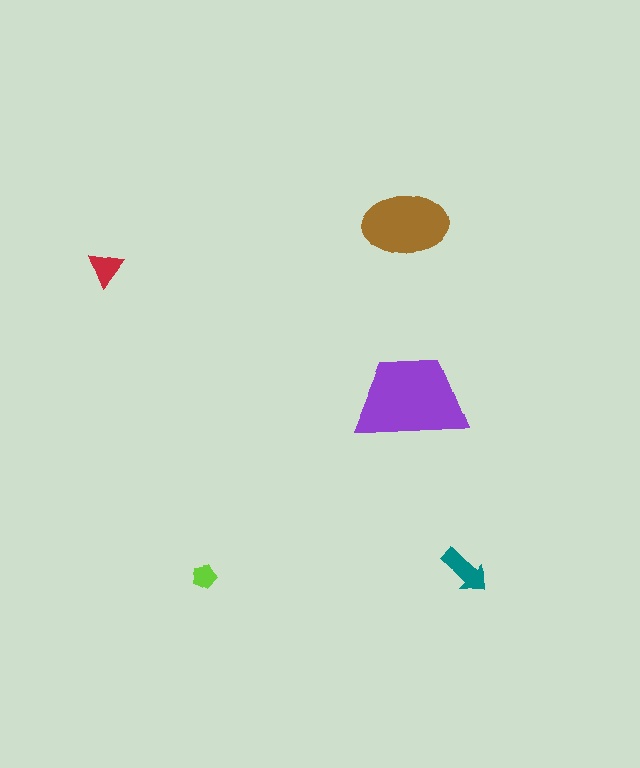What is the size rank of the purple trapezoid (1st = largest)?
1st.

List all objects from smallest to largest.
The lime pentagon, the red triangle, the teal arrow, the brown ellipse, the purple trapezoid.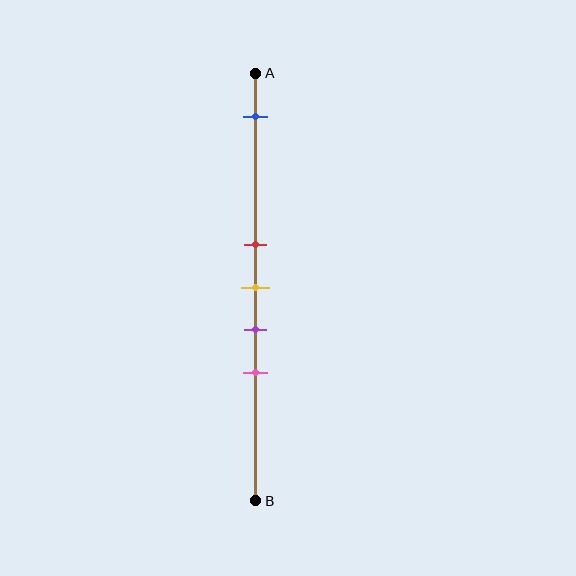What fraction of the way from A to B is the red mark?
The red mark is approximately 40% (0.4) of the way from A to B.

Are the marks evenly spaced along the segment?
No, the marks are not evenly spaced.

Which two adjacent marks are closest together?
The red and yellow marks are the closest adjacent pair.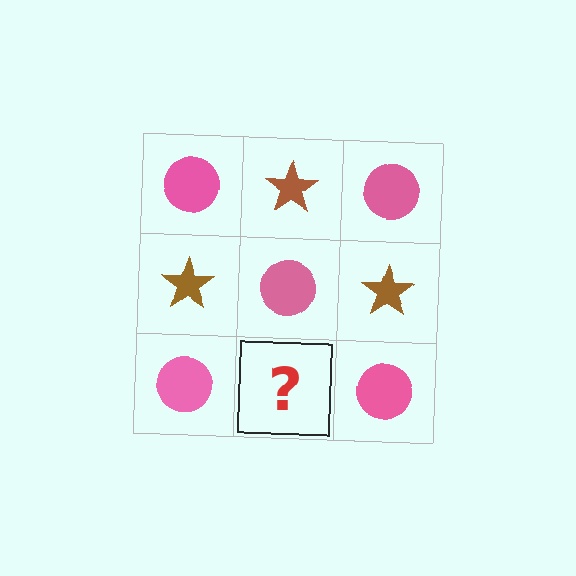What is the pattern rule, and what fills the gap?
The rule is that it alternates pink circle and brown star in a checkerboard pattern. The gap should be filled with a brown star.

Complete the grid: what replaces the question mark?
The question mark should be replaced with a brown star.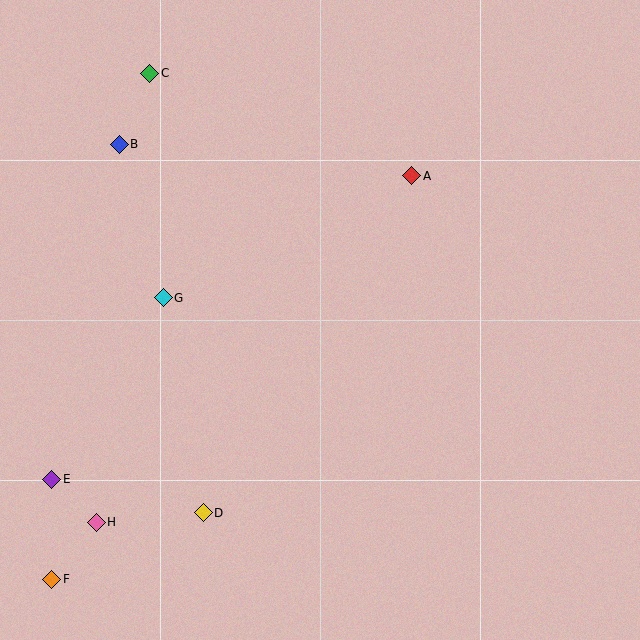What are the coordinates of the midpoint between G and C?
The midpoint between G and C is at (156, 186).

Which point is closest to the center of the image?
Point G at (163, 298) is closest to the center.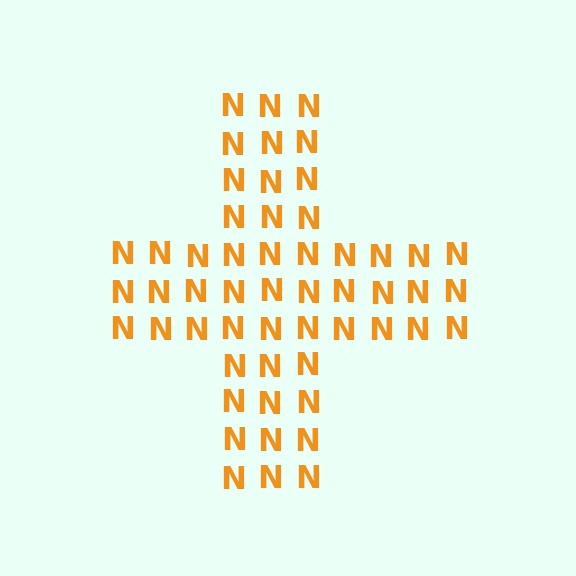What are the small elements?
The small elements are letter N's.